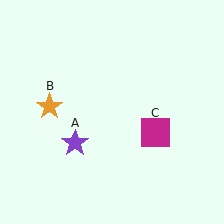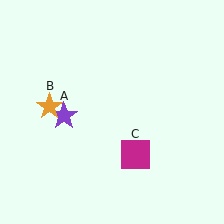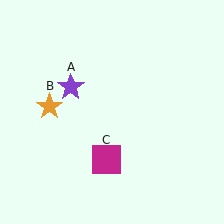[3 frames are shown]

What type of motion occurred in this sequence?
The purple star (object A), magenta square (object C) rotated clockwise around the center of the scene.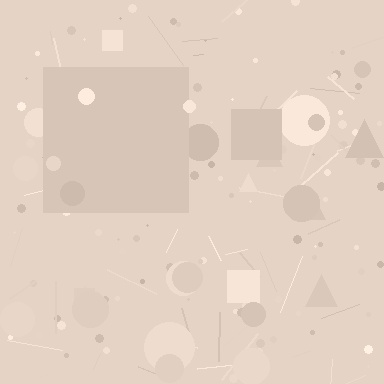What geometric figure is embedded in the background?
A square is embedded in the background.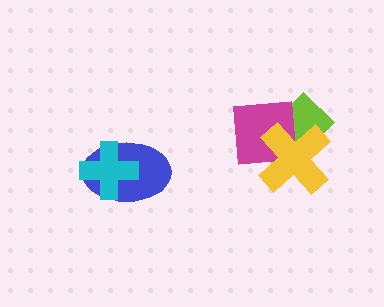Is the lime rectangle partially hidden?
Yes, it is partially covered by another shape.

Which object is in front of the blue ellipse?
The cyan cross is in front of the blue ellipse.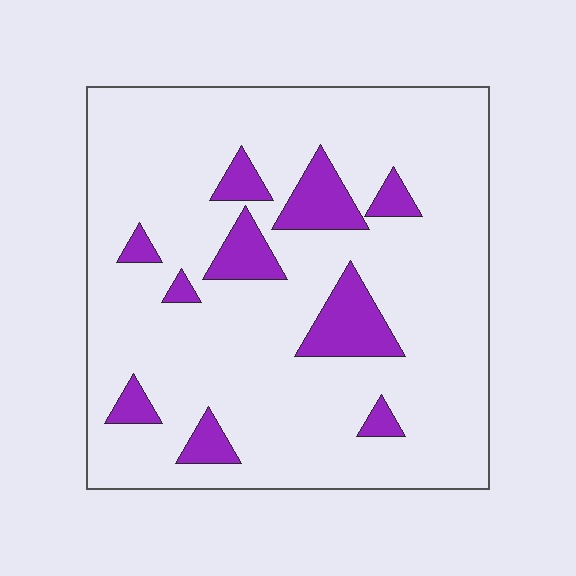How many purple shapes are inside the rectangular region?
10.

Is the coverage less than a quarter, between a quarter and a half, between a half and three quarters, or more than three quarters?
Less than a quarter.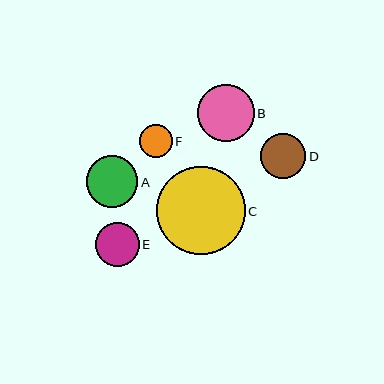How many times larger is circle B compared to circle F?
Circle B is approximately 1.7 times the size of circle F.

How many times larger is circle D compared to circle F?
Circle D is approximately 1.4 times the size of circle F.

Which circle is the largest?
Circle C is the largest with a size of approximately 88 pixels.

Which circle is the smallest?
Circle F is the smallest with a size of approximately 33 pixels.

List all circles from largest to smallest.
From largest to smallest: C, B, A, D, E, F.